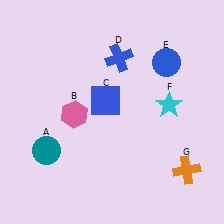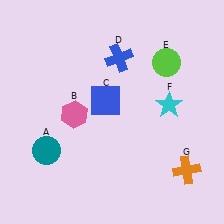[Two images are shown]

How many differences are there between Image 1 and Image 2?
There is 1 difference between the two images.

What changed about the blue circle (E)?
In Image 1, E is blue. In Image 2, it changed to lime.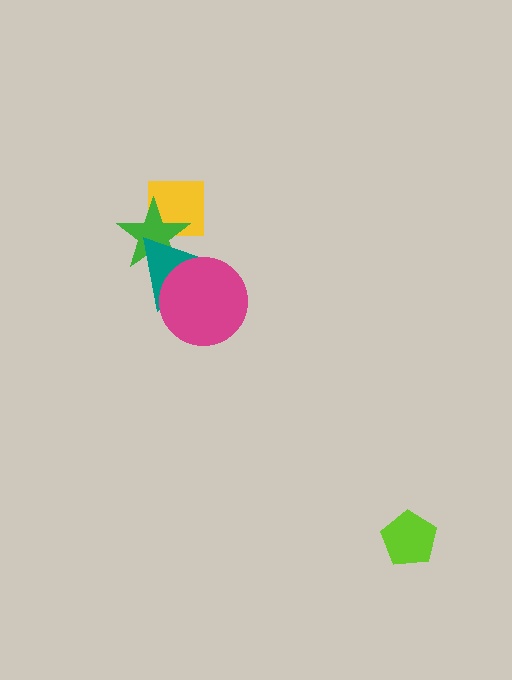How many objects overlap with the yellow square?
2 objects overlap with the yellow square.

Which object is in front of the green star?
The teal triangle is in front of the green star.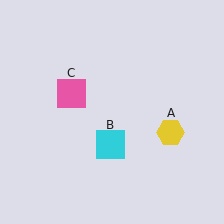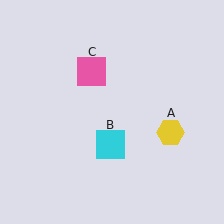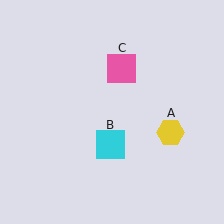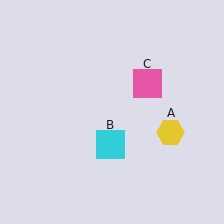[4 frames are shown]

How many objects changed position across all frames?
1 object changed position: pink square (object C).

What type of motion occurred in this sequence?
The pink square (object C) rotated clockwise around the center of the scene.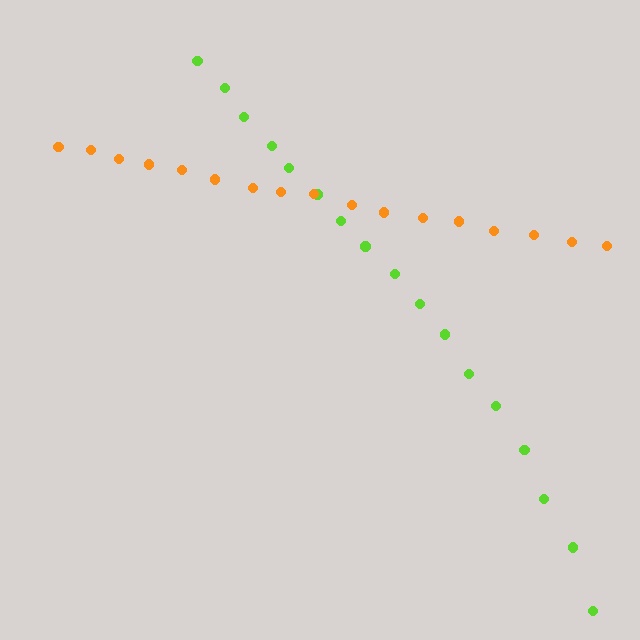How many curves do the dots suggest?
There are 2 distinct paths.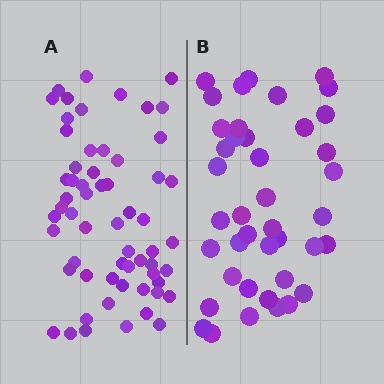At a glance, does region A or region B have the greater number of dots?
Region A (the left region) has more dots.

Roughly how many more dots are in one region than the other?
Region A has approximately 20 more dots than region B.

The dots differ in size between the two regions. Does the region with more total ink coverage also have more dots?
No. Region B has more total ink coverage because its dots are larger, but region A actually contains more individual dots. Total area can be misleading — the number of items is what matters here.